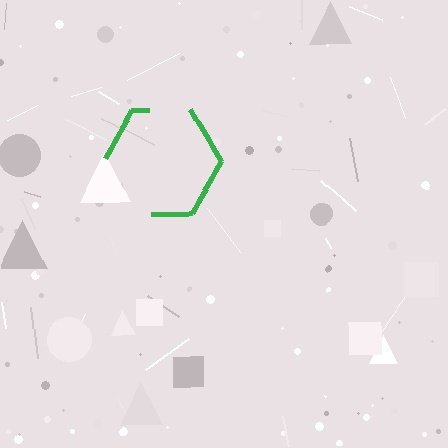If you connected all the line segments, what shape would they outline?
They would outline a hexagon.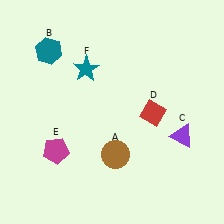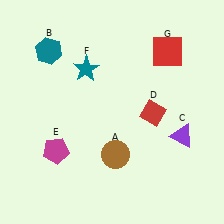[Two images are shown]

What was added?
A red square (G) was added in Image 2.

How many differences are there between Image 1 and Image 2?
There is 1 difference between the two images.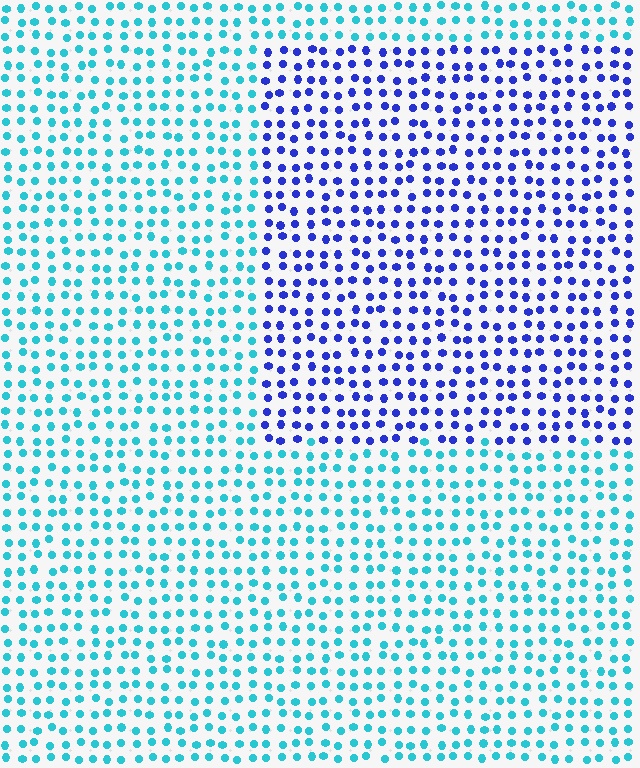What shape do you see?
I see a rectangle.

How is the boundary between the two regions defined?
The boundary is defined purely by a slight shift in hue (about 53 degrees). Spacing, size, and orientation are identical on both sides.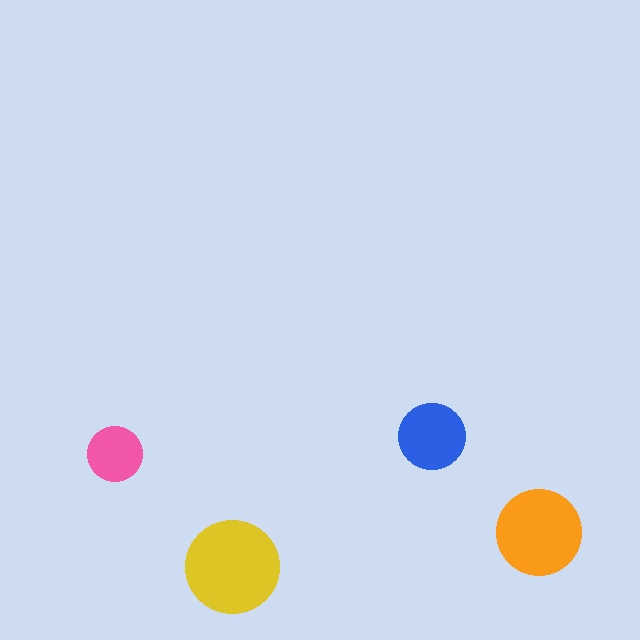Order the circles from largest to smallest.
the yellow one, the orange one, the blue one, the pink one.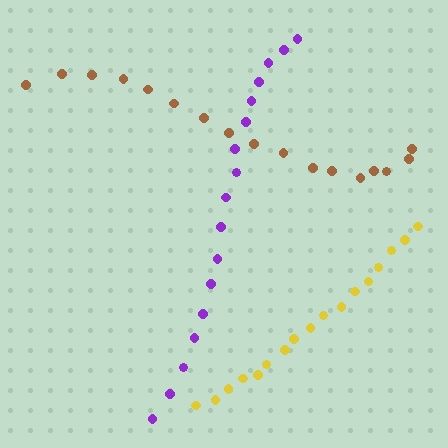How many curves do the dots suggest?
There are 3 distinct paths.